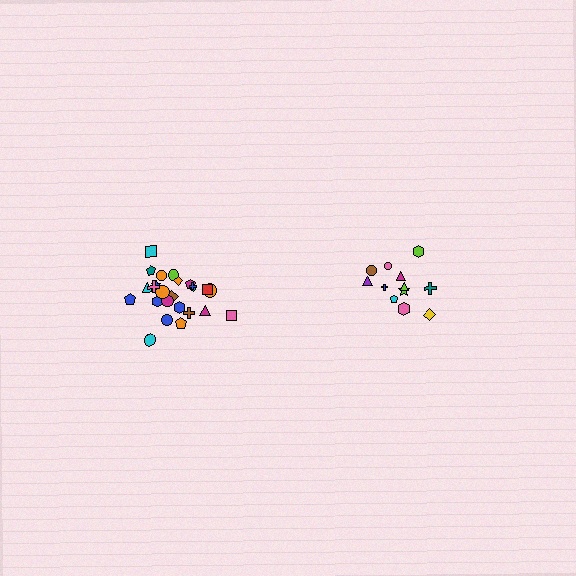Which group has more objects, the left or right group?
The left group.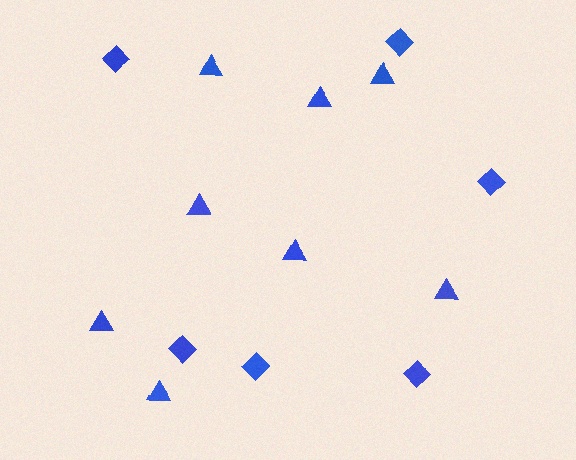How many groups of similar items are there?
There are 2 groups: one group of diamonds (6) and one group of triangles (8).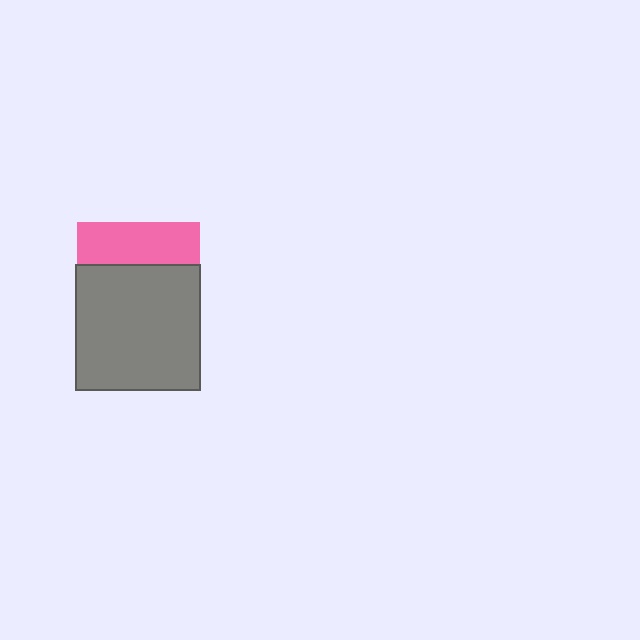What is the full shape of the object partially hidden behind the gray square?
The partially hidden object is a pink square.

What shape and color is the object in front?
The object in front is a gray square.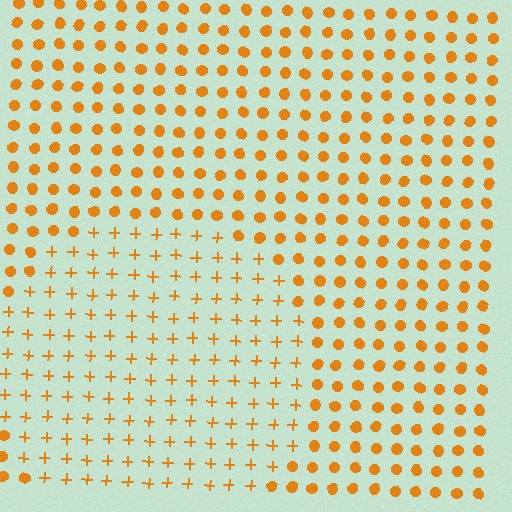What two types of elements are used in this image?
The image uses plus signs inside the circle region and circles outside it.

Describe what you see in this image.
The image is filled with small orange elements arranged in a uniform grid. A circle-shaped region contains plus signs, while the surrounding area contains circles. The boundary is defined purely by the change in element shape.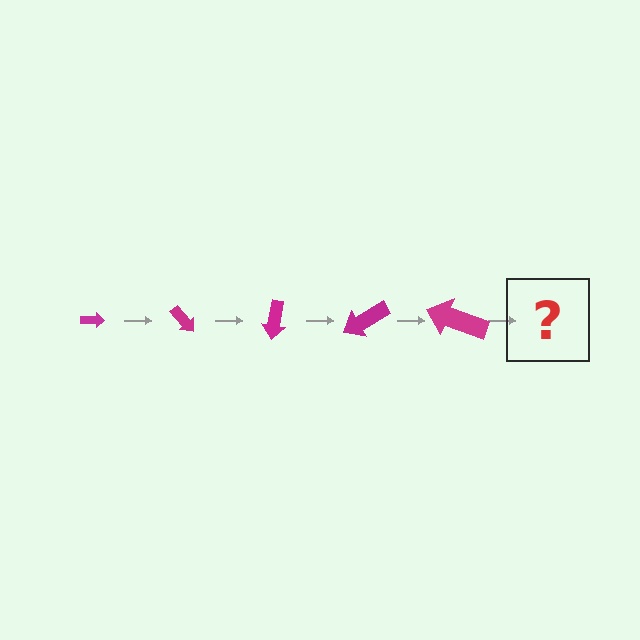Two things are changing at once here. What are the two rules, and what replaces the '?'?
The two rules are that the arrow grows larger each step and it rotates 50 degrees each step. The '?' should be an arrow, larger than the previous one and rotated 250 degrees from the start.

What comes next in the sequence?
The next element should be an arrow, larger than the previous one and rotated 250 degrees from the start.